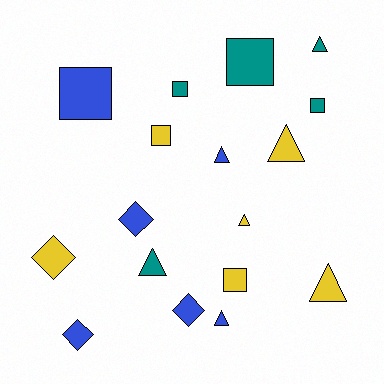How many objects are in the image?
There are 17 objects.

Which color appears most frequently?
Blue, with 6 objects.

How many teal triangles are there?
There are 2 teal triangles.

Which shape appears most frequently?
Triangle, with 7 objects.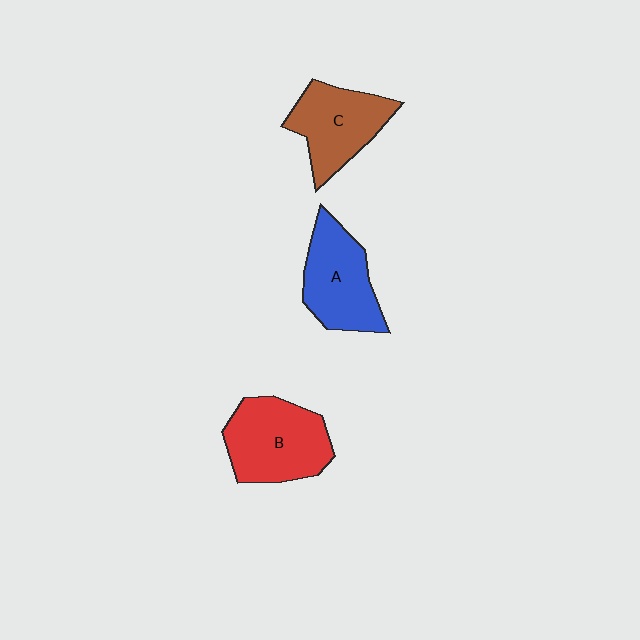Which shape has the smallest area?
Shape C (brown).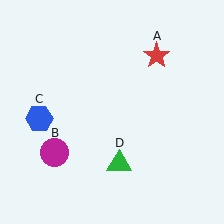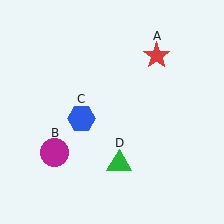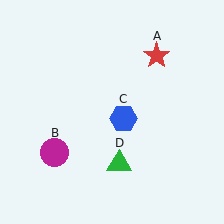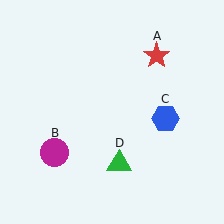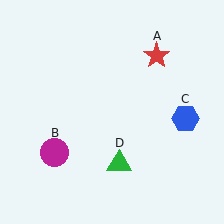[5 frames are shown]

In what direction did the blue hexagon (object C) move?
The blue hexagon (object C) moved right.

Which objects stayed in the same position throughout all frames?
Red star (object A) and magenta circle (object B) and green triangle (object D) remained stationary.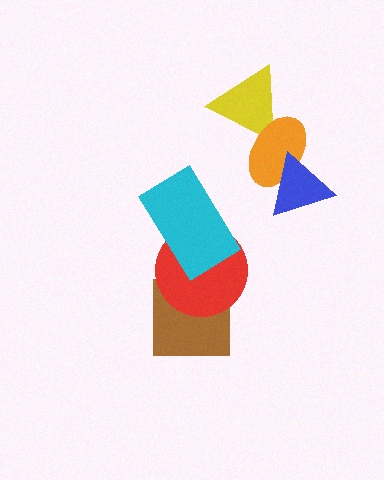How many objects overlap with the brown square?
1 object overlaps with the brown square.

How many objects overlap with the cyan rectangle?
1 object overlaps with the cyan rectangle.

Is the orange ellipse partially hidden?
Yes, it is partially covered by another shape.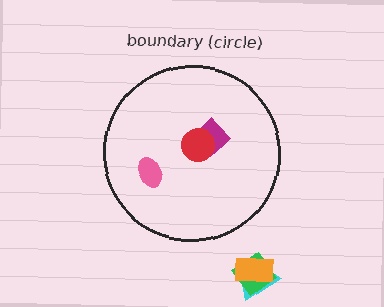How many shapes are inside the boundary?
3 inside, 3 outside.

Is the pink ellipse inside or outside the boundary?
Inside.